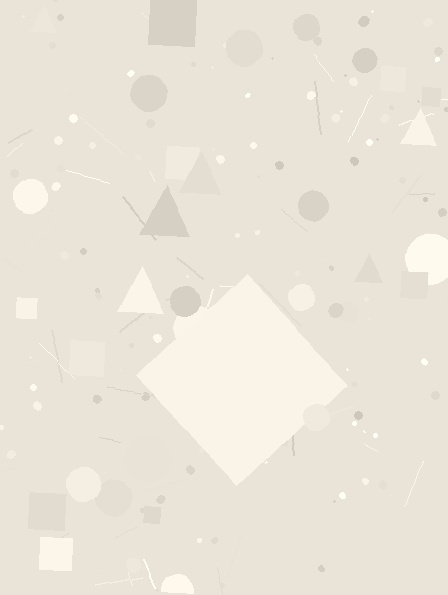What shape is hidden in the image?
A diamond is hidden in the image.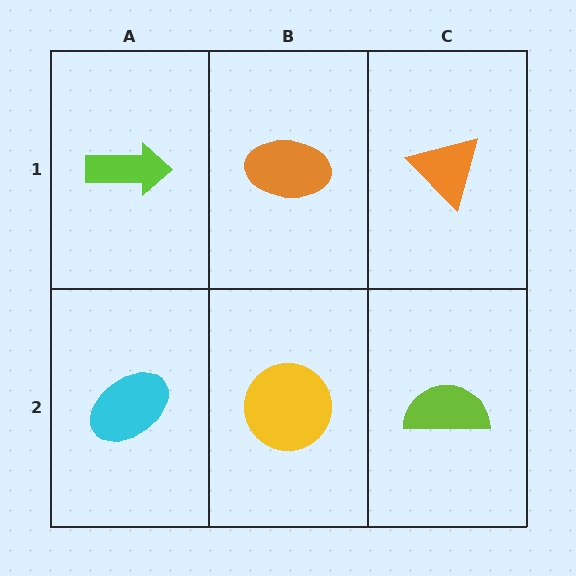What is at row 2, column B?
A yellow circle.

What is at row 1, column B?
An orange ellipse.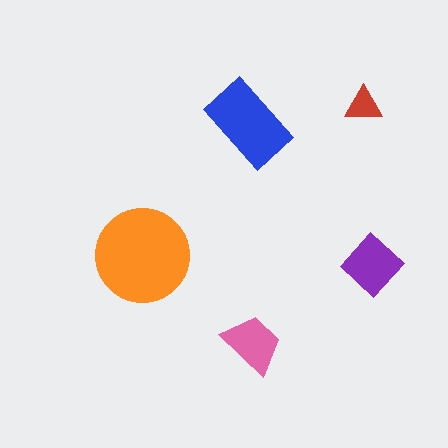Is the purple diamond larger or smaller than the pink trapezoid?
Larger.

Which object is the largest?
The orange circle.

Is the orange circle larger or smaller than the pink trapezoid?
Larger.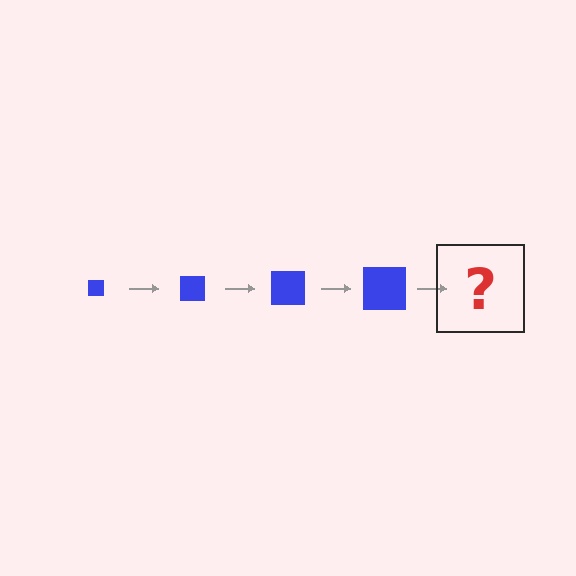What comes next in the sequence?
The next element should be a blue square, larger than the previous one.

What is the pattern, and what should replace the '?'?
The pattern is that the square gets progressively larger each step. The '?' should be a blue square, larger than the previous one.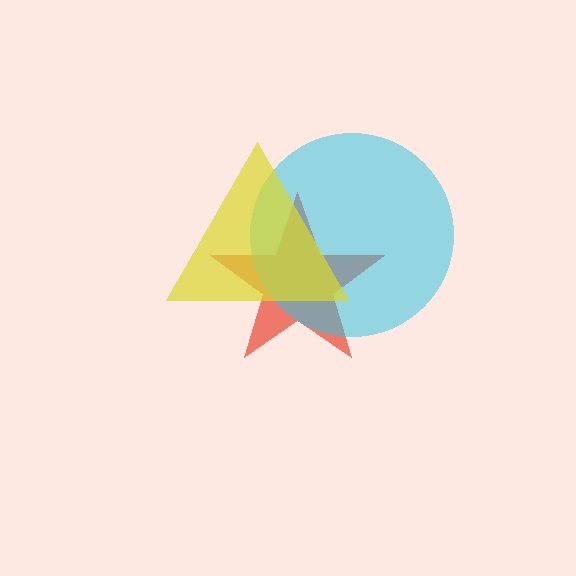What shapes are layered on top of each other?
The layered shapes are: a red star, a cyan circle, a yellow triangle.